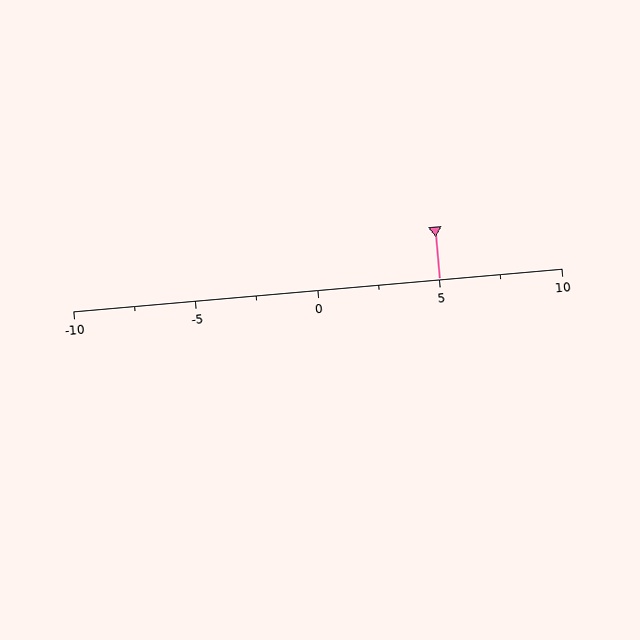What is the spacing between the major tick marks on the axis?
The major ticks are spaced 5 apart.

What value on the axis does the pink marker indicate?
The marker indicates approximately 5.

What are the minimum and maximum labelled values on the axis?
The axis runs from -10 to 10.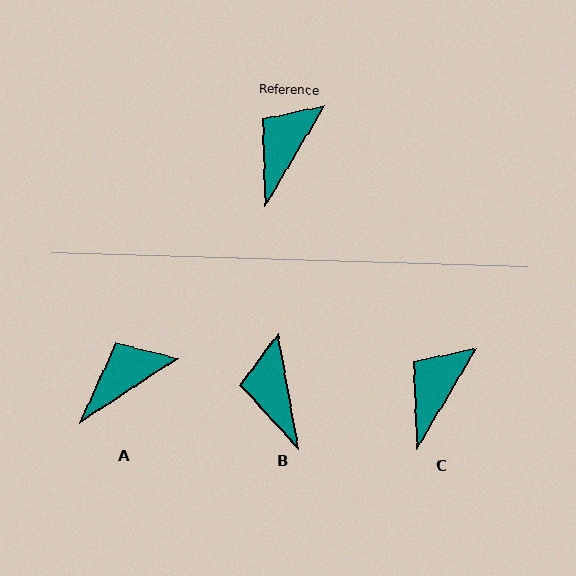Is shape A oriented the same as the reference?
No, it is off by about 26 degrees.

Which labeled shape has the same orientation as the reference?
C.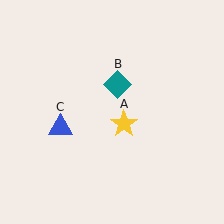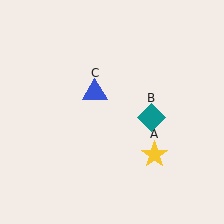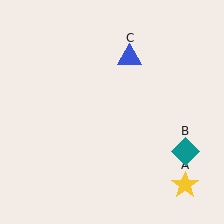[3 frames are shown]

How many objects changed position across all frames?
3 objects changed position: yellow star (object A), teal diamond (object B), blue triangle (object C).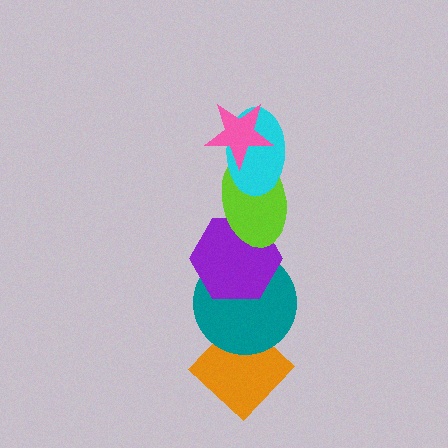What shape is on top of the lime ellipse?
The cyan ellipse is on top of the lime ellipse.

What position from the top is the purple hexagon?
The purple hexagon is 4th from the top.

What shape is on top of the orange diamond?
The teal circle is on top of the orange diamond.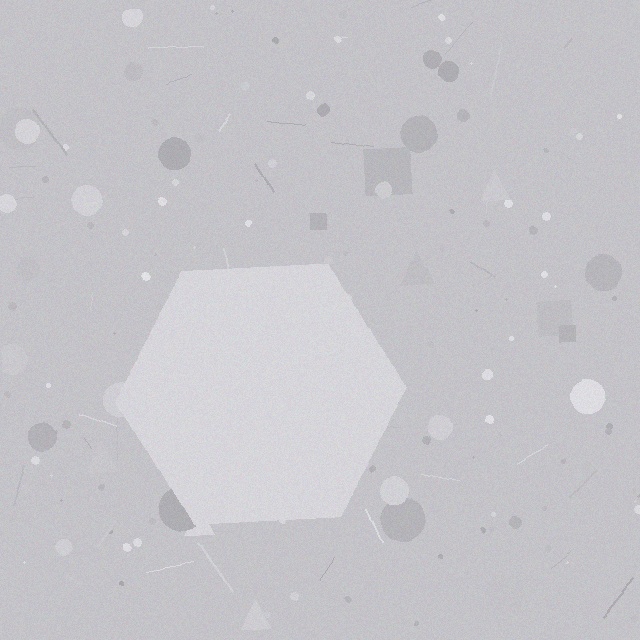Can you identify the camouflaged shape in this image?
The camouflaged shape is a hexagon.